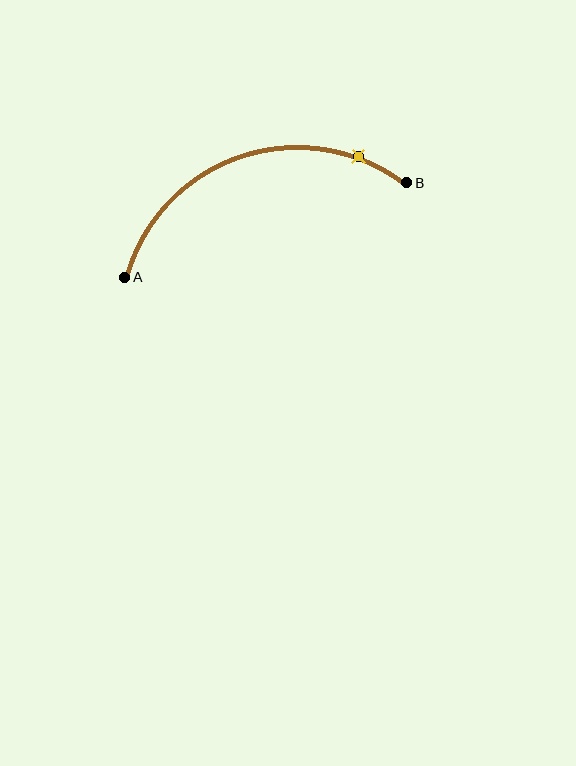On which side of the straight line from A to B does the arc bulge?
The arc bulges above the straight line connecting A and B.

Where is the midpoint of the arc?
The arc midpoint is the point on the curve farthest from the straight line joining A and B. It sits above that line.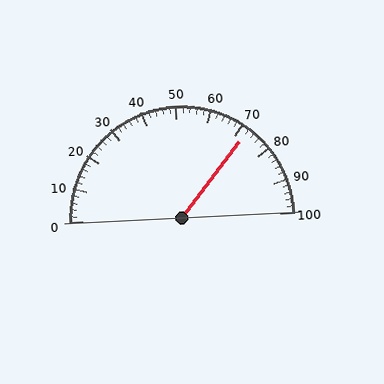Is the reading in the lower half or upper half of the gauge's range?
The reading is in the upper half of the range (0 to 100).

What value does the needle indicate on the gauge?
The needle indicates approximately 72.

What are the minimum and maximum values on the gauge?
The gauge ranges from 0 to 100.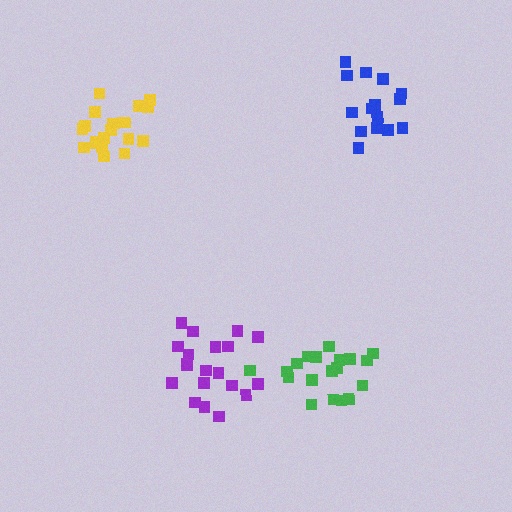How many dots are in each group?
Group 1: 20 dots, Group 2: 19 dots, Group 3: 21 dots, Group 4: 16 dots (76 total).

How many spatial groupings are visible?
There are 4 spatial groupings.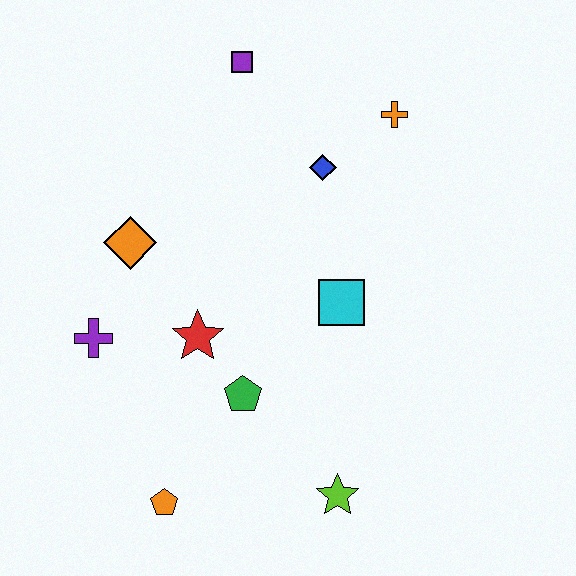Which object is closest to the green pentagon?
The red star is closest to the green pentagon.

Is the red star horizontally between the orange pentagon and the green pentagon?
Yes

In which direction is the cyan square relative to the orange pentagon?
The cyan square is above the orange pentagon.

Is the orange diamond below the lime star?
No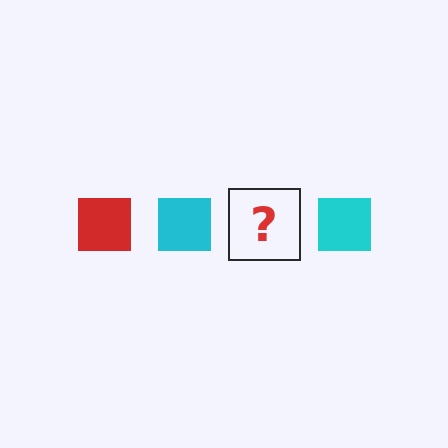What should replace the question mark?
The question mark should be replaced with a red square.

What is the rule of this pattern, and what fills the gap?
The rule is that the pattern cycles through red, cyan squares. The gap should be filled with a red square.